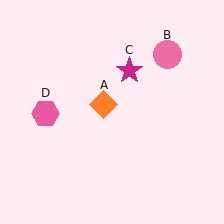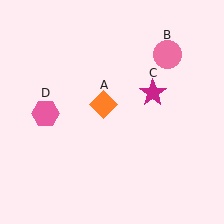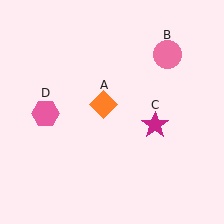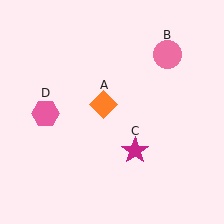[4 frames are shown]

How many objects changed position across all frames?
1 object changed position: magenta star (object C).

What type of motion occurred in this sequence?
The magenta star (object C) rotated clockwise around the center of the scene.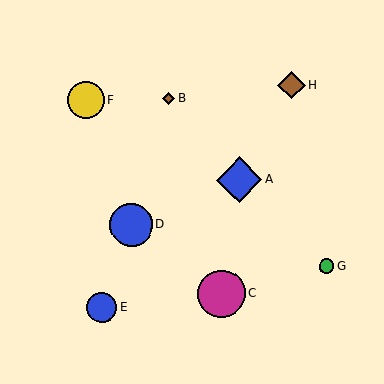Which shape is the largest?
The magenta circle (labeled C) is the largest.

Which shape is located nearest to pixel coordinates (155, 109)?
The brown diamond (labeled B) at (169, 99) is nearest to that location.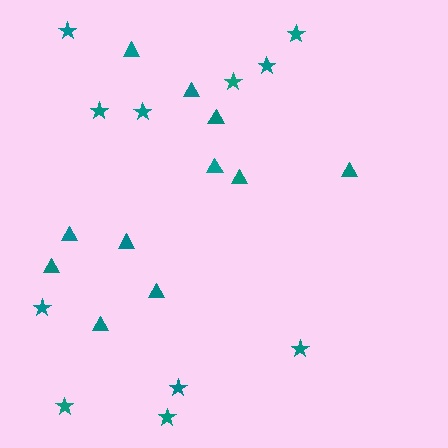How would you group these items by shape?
There are 2 groups: one group of stars (11) and one group of triangles (11).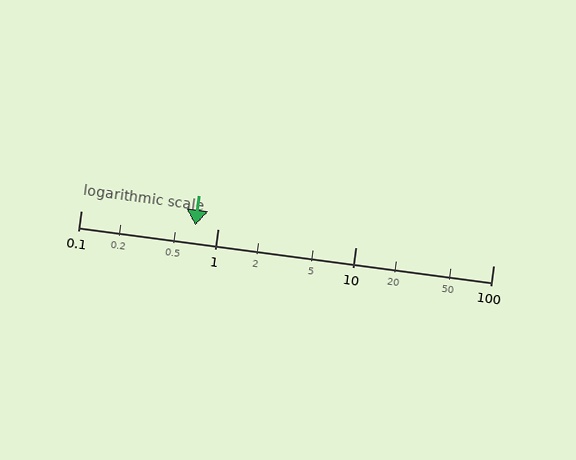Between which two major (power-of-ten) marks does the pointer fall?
The pointer is between 0.1 and 1.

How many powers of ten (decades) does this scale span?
The scale spans 3 decades, from 0.1 to 100.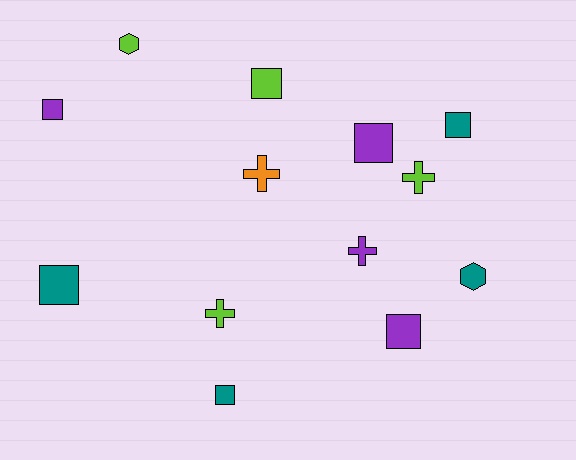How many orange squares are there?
There are no orange squares.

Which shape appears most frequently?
Square, with 7 objects.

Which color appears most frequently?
Teal, with 4 objects.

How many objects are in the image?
There are 13 objects.